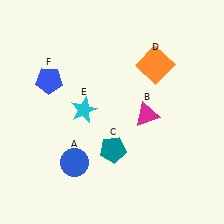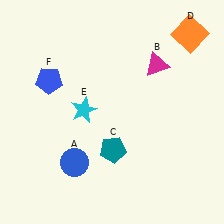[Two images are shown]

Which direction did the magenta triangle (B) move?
The magenta triangle (B) moved up.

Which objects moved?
The objects that moved are: the magenta triangle (B), the orange square (D).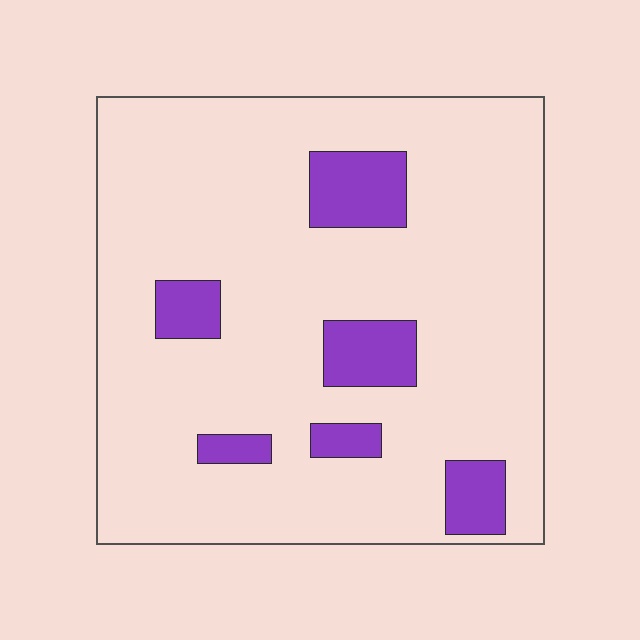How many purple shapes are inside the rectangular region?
6.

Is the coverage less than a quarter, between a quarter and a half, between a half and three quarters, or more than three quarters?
Less than a quarter.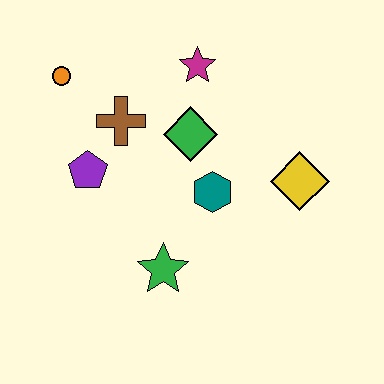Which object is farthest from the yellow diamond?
The orange circle is farthest from the yellow diamond.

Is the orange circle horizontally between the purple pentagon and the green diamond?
No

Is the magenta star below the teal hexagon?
No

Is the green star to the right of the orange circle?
Yes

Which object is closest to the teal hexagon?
The green diamond is closest to the teal hexagon.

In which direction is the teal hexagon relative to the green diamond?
The teal hexagon is below the green diamond.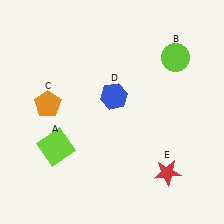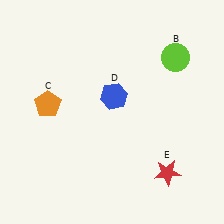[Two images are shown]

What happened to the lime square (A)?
The lime square (A) was removed in Image 2. It was in the bottom-left area of Image 1.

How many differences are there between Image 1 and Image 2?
There is 1 difference between the two images.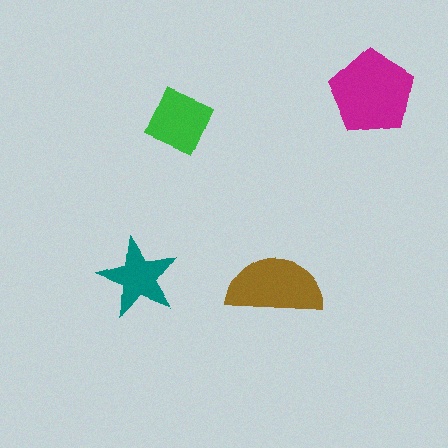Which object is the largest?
The magenta pentagon.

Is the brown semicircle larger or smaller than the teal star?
Larger.